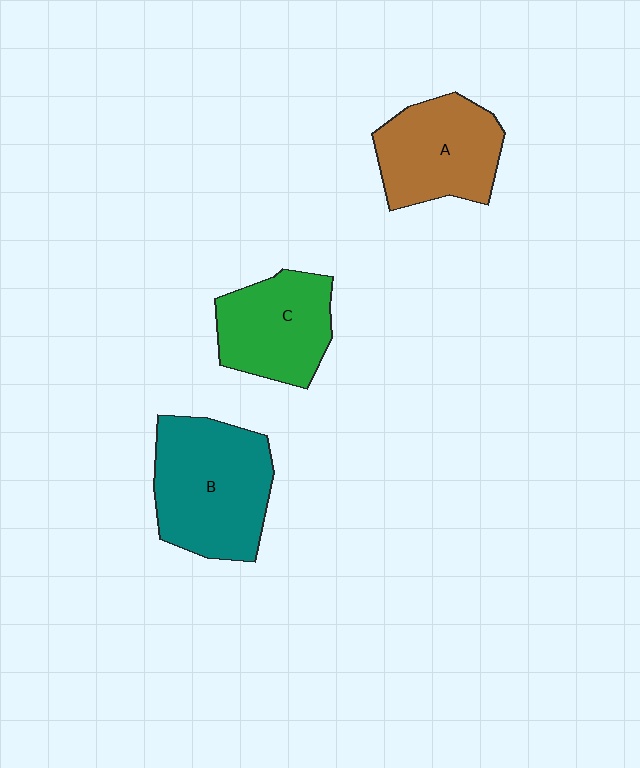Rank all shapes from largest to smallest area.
From largest to smallest: B (teal), A (brown), C (green).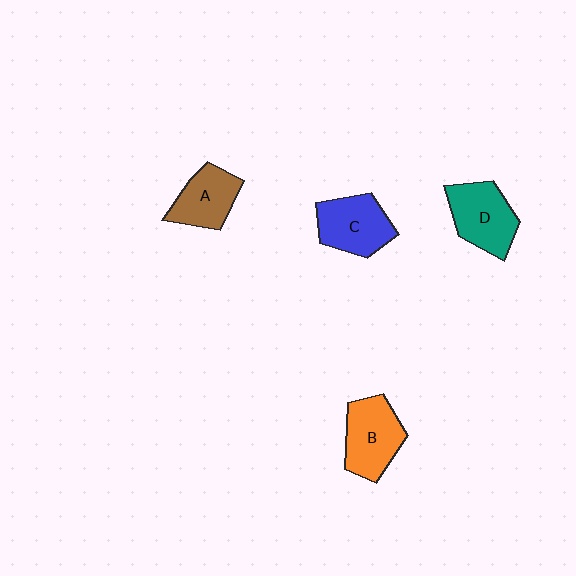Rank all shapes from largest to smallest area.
From largest to smallest: B (orange), D (teal), C (blue), A (brown).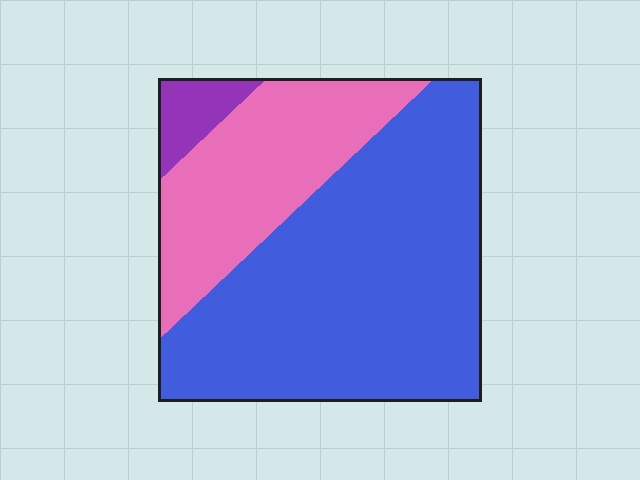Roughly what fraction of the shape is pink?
Pink covers around 30% of the shape.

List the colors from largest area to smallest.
From largest to smallest: blue, pink, purple.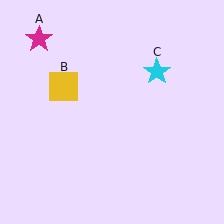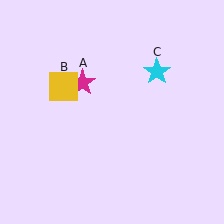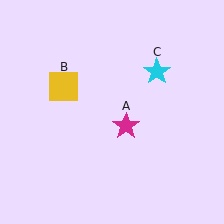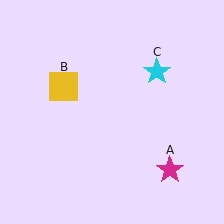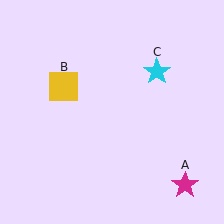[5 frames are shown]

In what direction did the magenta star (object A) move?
The magenta star (object A) moved down and to the right.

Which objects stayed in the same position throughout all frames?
Yellow square (object B) and cyan star (object C) remained stationary.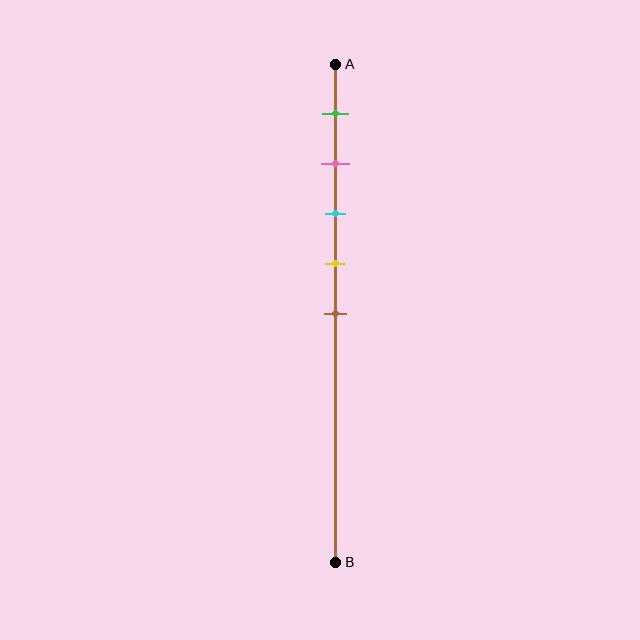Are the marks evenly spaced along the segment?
Yes, the marks are approximately evenly spaced.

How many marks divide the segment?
There are 5 marks dividing the segment.